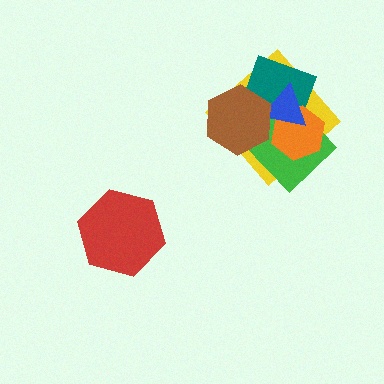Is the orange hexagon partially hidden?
Yes, it is partially covered by another shape.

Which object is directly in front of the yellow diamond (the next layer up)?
The teal square is directly in front of the yellow diamond.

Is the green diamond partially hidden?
Yes, it is partially covered by another shape.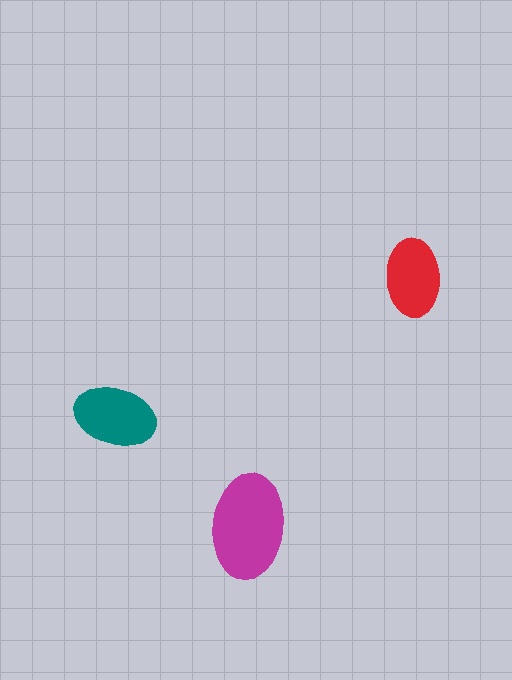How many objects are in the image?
There are 3 objects in the image.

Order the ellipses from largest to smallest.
the magenta one, the teal one, the red one.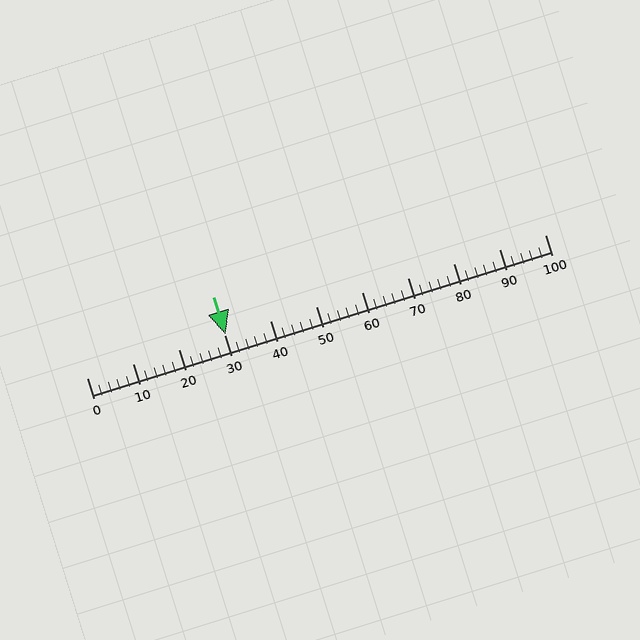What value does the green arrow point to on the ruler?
The green arrow points to approximately 30.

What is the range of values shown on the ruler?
The ruler shows values from 0 to 100.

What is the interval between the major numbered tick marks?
The major tick marks are spaced 10 units apart.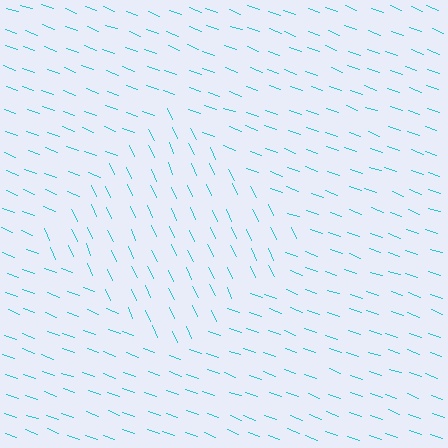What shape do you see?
I see a diamond.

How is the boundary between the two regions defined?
The boundary is defined purely by a change in line orientation (approximately 45 degrees difference). All lines are the same color and thickness.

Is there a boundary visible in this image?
Yes, there is a texture boundary formed by a change in line orientation.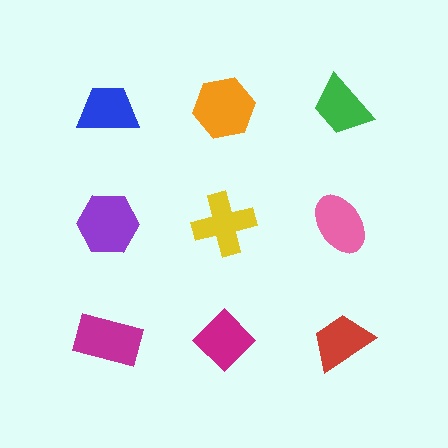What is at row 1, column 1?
A blue trapezoid.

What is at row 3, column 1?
A magenta rectangle.